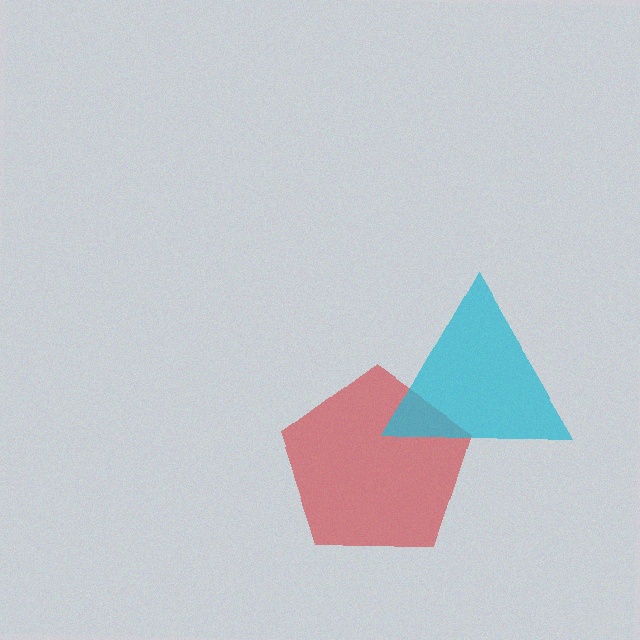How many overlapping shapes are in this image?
There are 2 overlapping shapes in the image.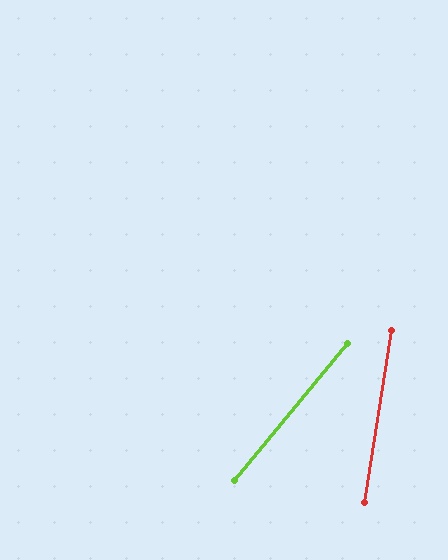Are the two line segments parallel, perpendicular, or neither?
Neither parallel nor perpendicular — they differ by about 31°.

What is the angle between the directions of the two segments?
Approximately 31 degrees.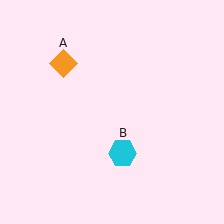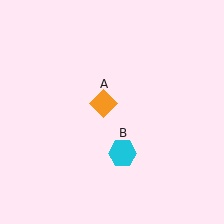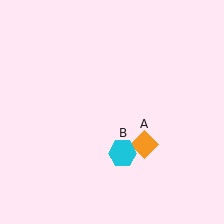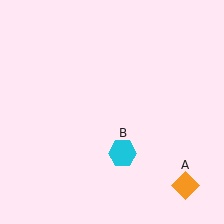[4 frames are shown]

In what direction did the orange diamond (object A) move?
The orange diamond (object A) moved down and to the right.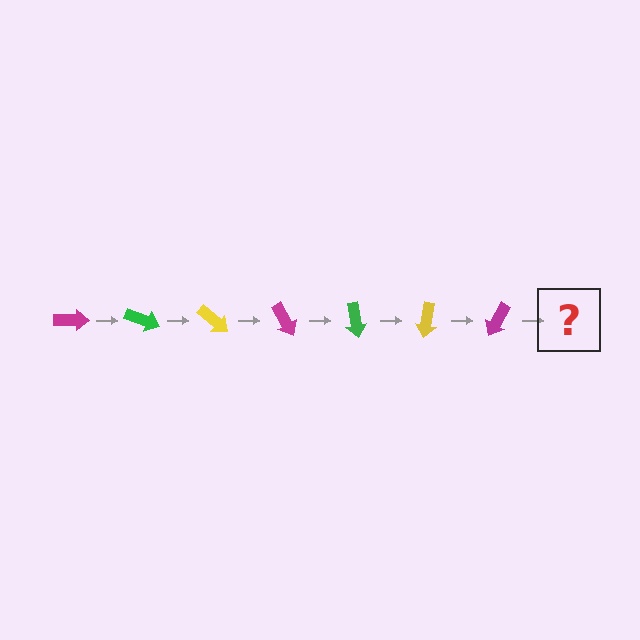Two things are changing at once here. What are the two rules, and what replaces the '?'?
The two rules are that it rotates 20 degrees each step and the color cycles through magenta, green, and yellow. The '?' should be a green arrow, rotated 140 degrees from the start.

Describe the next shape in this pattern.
It should be a green arrow, rotated 140 degrees from the start.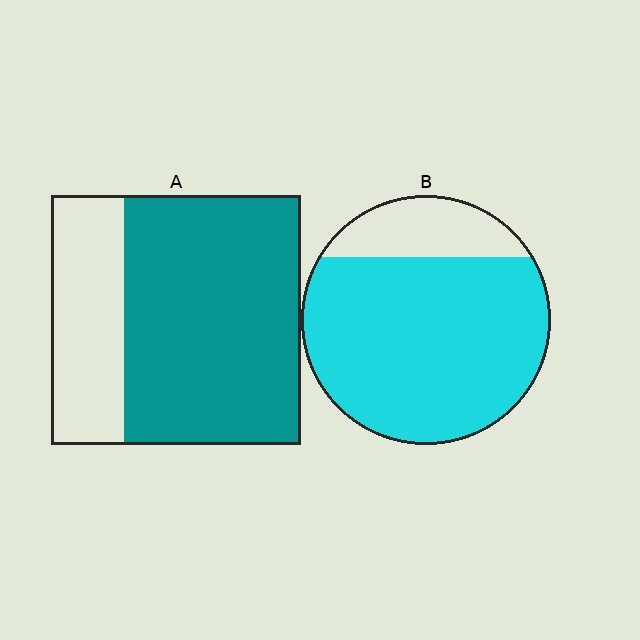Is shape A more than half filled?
Yes.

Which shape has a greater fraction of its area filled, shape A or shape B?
Shape B.